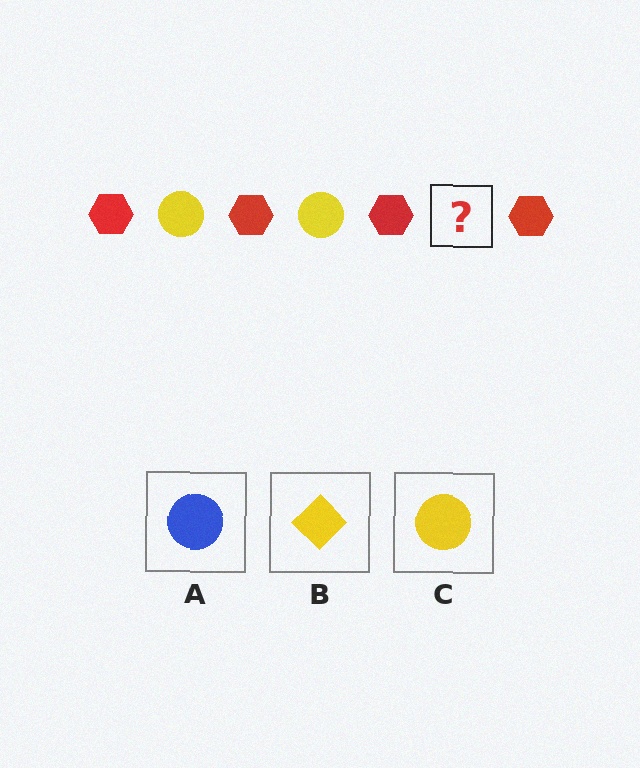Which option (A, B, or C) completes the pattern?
C.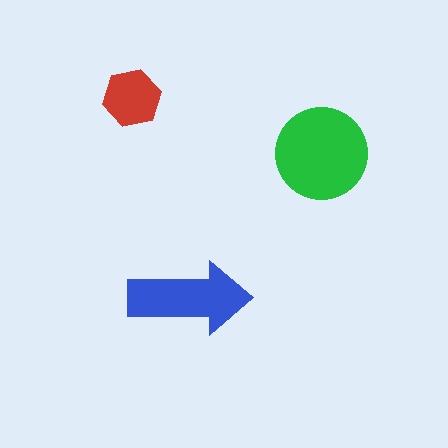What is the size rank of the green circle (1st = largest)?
1st.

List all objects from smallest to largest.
The red hexagon, the blue arrow, the green circle.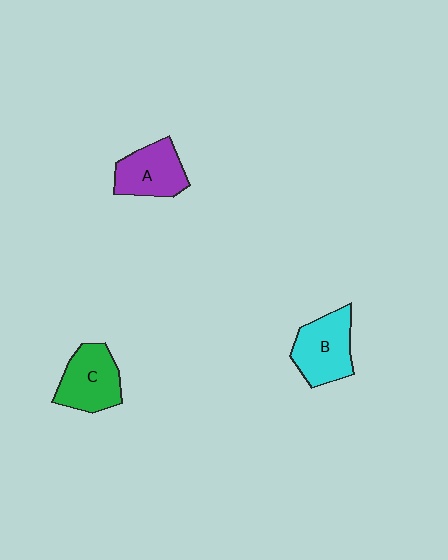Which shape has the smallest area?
Shape A (purple).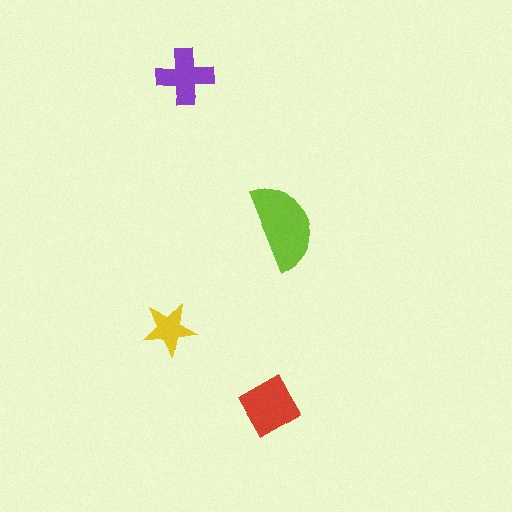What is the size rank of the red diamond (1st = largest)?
2nd.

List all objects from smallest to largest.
The yellow star, the purple cross, the red diamond, the lime semicircle.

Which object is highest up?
The purple cross is topmost.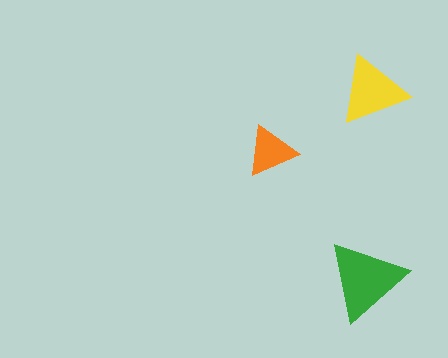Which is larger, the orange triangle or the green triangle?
The green one.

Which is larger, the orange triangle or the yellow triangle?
The yellow one.